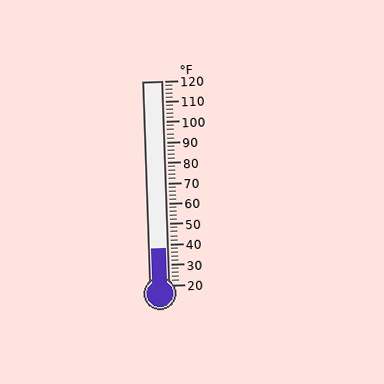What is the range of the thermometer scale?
The thermometer scale ranges from 20°F to 120°F.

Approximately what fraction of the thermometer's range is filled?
The thermometer is filled to approximately 20% of its range.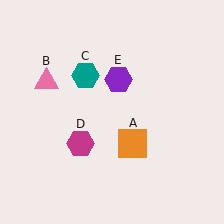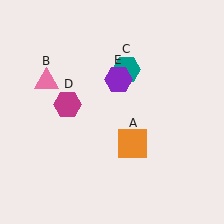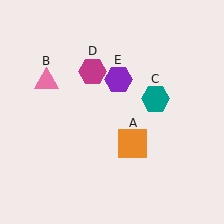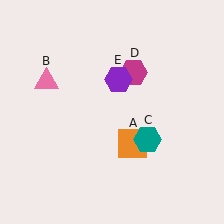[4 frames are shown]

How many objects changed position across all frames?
2 objects changed position: teal hexagon (object C), magenta hexagon (object D).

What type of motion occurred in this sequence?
The teal hexagon (object C), magenta hexagon (object D) rotated clockwise around the center of the scene.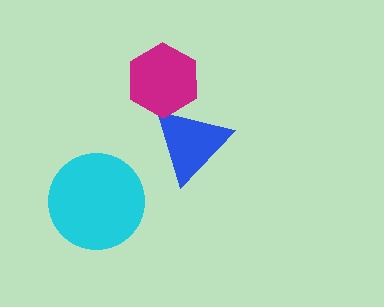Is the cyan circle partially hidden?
No, no other shape covers it.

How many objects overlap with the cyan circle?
0 objects overlap with the cyan circle.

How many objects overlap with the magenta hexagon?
1 object overlaps with the magenta hexagon.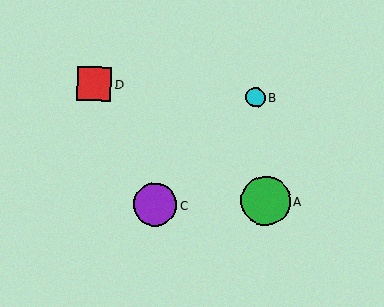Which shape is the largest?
The green circle (labeled A) is the largest.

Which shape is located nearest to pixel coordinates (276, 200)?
The green circle (labeled A) at (266, 201) is nearest to that location.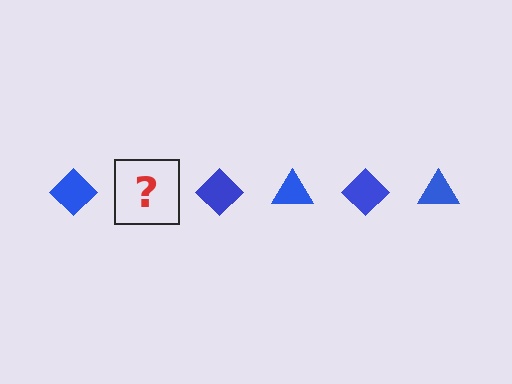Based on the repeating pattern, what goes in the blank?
The blank should be a blue triangle.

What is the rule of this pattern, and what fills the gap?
The rule is that the pattern cycles through diamond, triangle shapes in blue. The gap should be filled with a blue triangle.